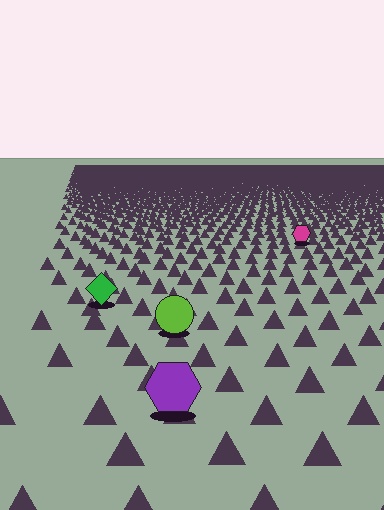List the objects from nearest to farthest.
From nearest to farthest: the purple hexagon, the lime circle, the green diamond, the magenta hexagon.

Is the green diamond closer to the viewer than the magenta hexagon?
Yes. The green diamond is closer — you can tell from the texture gradient: the ground texture is coarser near it.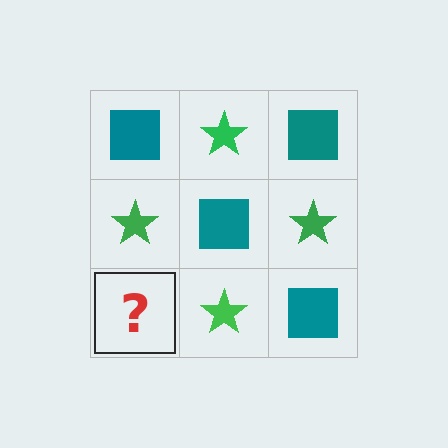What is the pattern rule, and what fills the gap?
The rule is that it alternates teal square and green star in a checkerboard pattern. The gap should be filled with a teal square.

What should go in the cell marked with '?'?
The missing cell should contain a teal square.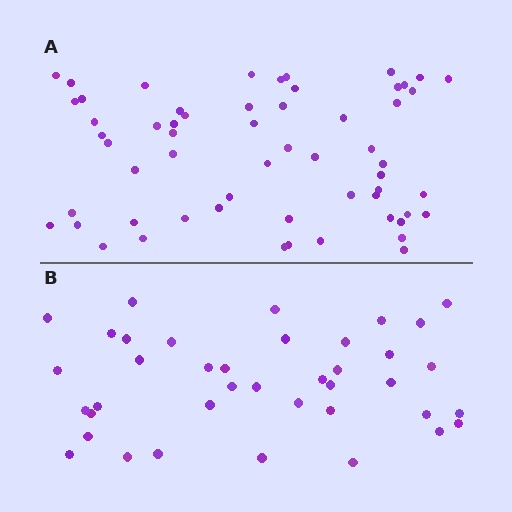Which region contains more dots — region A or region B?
Region A (the top region) has more dots.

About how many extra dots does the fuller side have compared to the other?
Region A has approximately 20 more dots than region B.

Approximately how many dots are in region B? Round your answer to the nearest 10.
About 40 dots. (The exact count is 39, which rounds to 40.)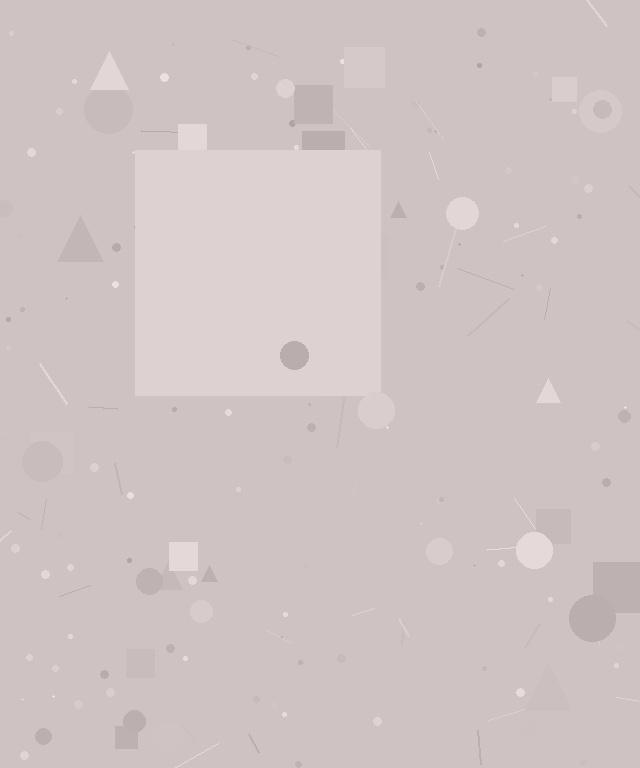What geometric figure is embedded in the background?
A square is embedded in the background.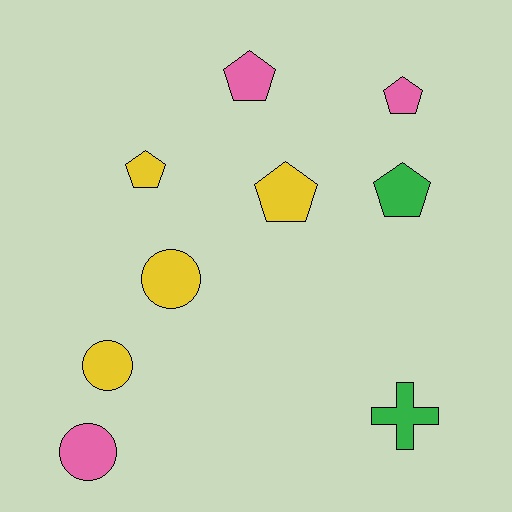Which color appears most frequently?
Yellow, with 4 objects.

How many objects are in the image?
There are 9 objects.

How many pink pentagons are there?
There are 2 pink pentagons.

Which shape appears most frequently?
Pentagon, with 5 objects.